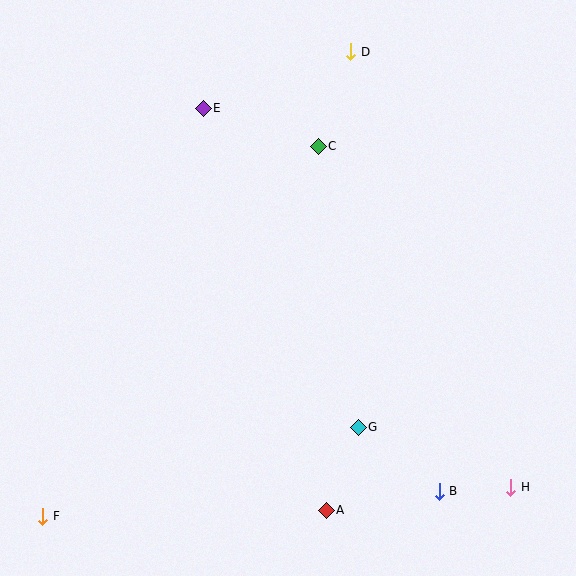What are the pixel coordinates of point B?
Point B is at (439, 491).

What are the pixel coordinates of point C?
Point C is at (318, 146).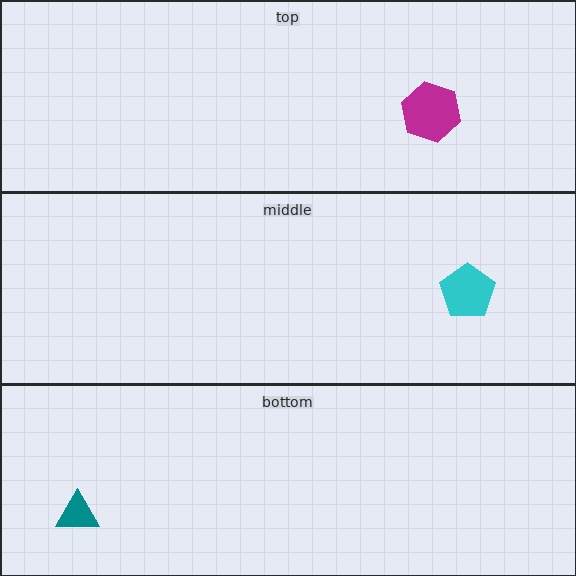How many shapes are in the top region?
1.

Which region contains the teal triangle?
The bottom region.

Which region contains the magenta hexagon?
The top region.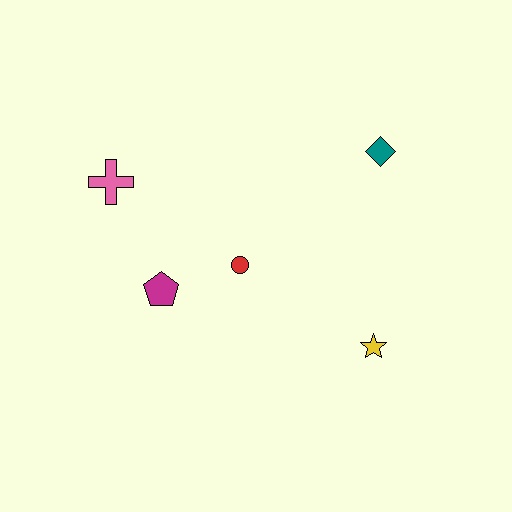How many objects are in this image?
There are 5 objects.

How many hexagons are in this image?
There are no hexagons.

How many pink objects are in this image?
There is 1 pink object.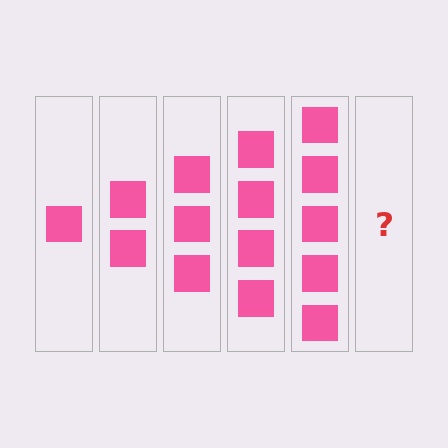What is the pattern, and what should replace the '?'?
The pattern is that each step adds one more square. The '?' should be 6 squares.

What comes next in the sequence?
The next element should be 6 squares.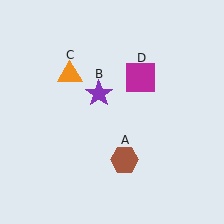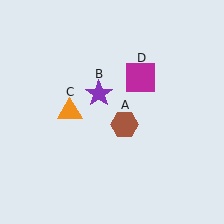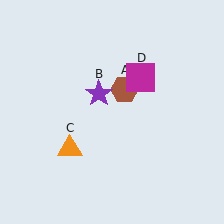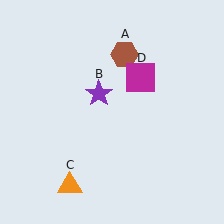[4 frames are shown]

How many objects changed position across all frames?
2 objects changed position: brown hexagon (object A), orange triangle (object C).